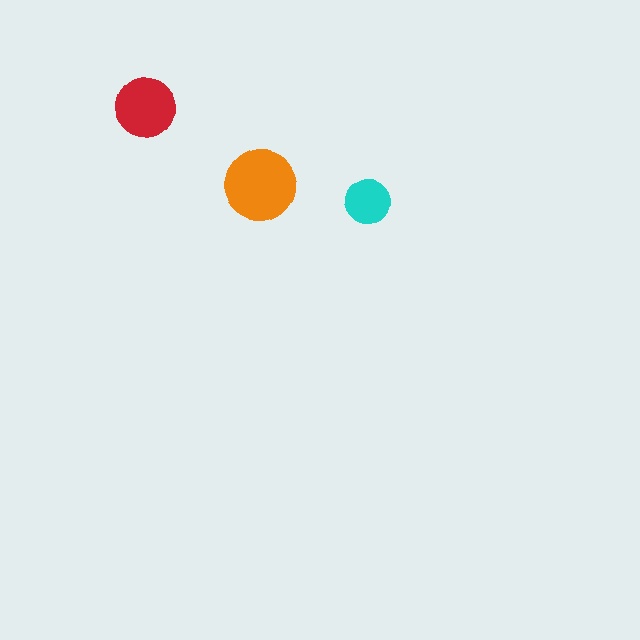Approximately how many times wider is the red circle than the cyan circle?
About 1.5 times wider.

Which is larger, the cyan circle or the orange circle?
The orange one.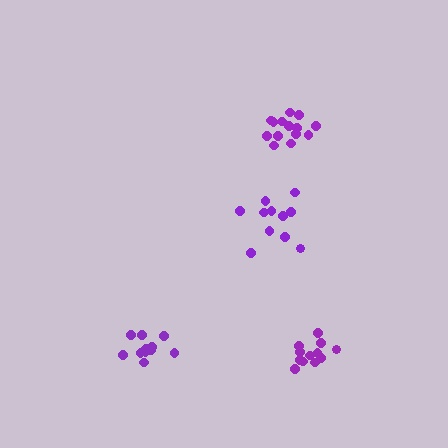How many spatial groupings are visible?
There are 4 spatial groupings.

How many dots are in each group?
Group 1: 11 dots, Group 2: 14 dots, Group 3: 12 dots, Group 4: 11 dots (48 total).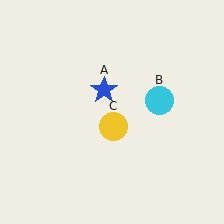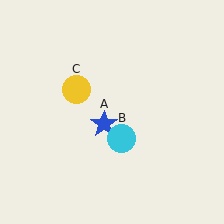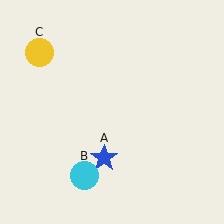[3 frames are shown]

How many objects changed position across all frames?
3 objects changed position: blue star (object A), cyan circle (object B), yellow circle (object C).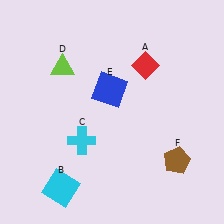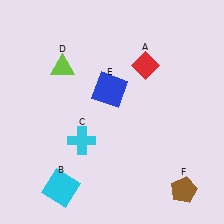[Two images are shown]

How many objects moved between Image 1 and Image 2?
1 object moved between the two images.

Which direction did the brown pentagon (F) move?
The brown pentagon (F) moved down.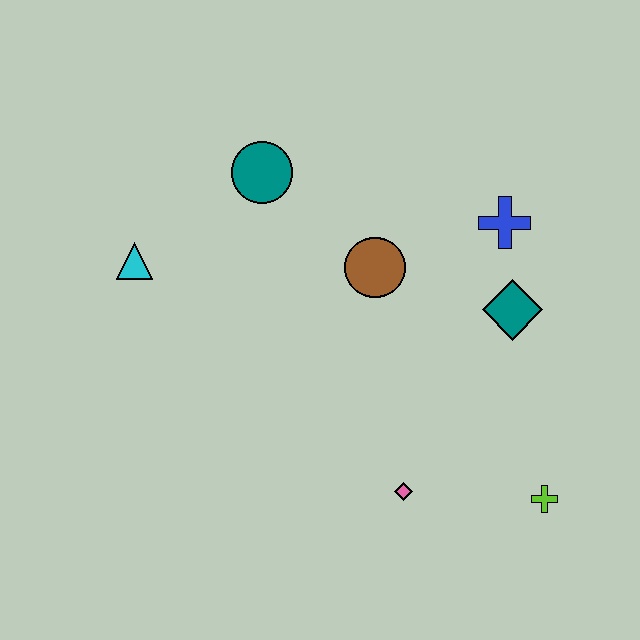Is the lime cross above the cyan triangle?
No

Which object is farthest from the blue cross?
The cyan triangle is farthest from the blue cross.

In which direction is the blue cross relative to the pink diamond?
The blue cross is above the pink diamond.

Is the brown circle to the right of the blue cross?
No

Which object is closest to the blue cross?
The teal diamond is closest to the blue cross.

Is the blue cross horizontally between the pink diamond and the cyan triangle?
No